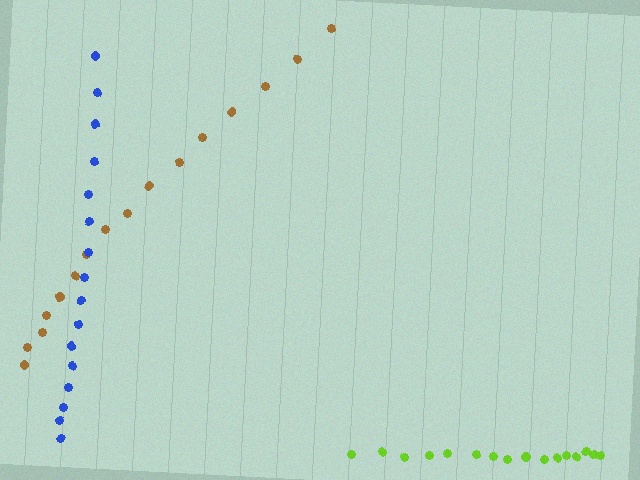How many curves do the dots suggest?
There are 3 distinct paths.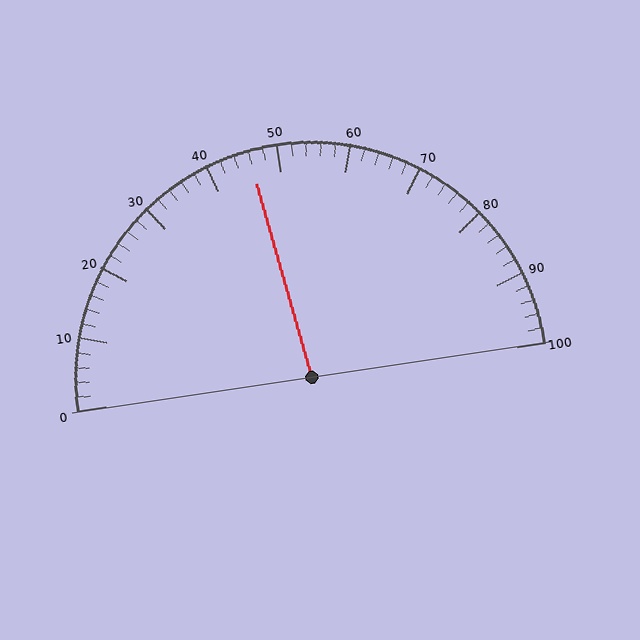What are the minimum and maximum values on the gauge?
The gauge ranges from 0 to 100.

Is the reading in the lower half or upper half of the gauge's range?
The reading is in the lower half of the range (0 to 100).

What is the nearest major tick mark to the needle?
The nearest major tick mark is 50.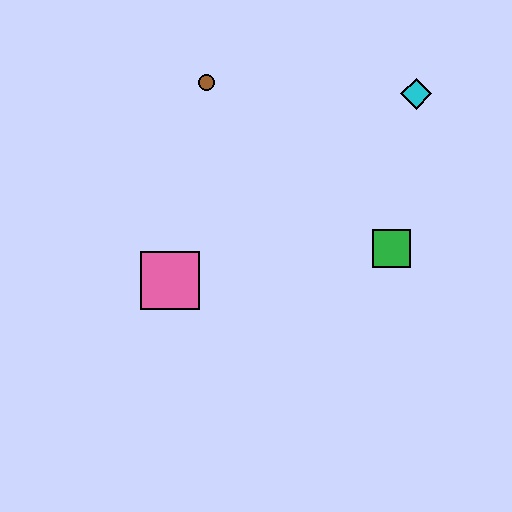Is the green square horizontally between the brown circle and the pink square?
No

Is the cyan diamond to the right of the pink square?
Yes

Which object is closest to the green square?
The cyan diamond is closest to the green square.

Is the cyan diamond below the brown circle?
Yes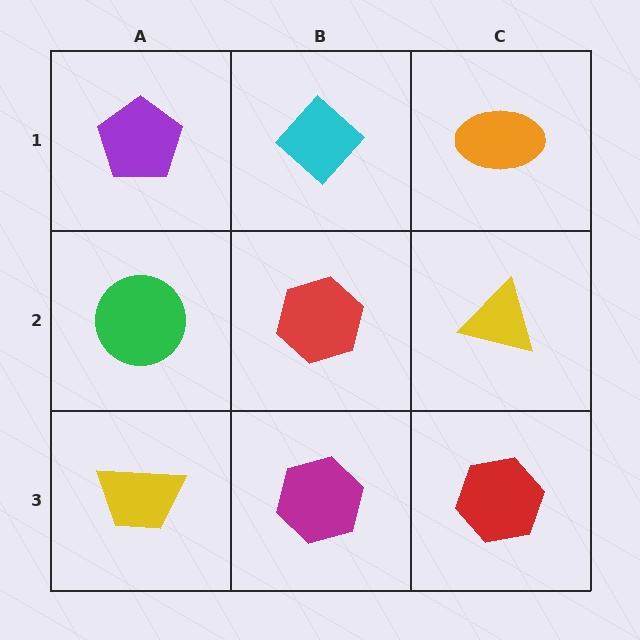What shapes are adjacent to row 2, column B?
A cyan diamond (row 1, column B), a magenta hexagon (row 3, column B), a green circle (row 2, column A), a yellow triangle (row 2, column C).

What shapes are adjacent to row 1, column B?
A red hexagon (row 2, column B), a purple pentagon (row 1, column A), an orange ellipse (row 1, column C).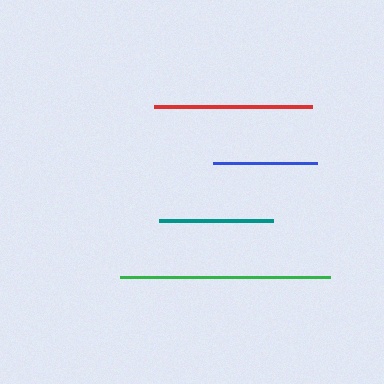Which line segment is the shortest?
The blue line is the shortest at approximately 104 pixels.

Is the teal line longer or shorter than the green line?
The green line is longer than the teal line.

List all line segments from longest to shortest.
From longest to shortest: green, red, teal, blue.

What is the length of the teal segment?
The teal segment is approximately 114 pixels long.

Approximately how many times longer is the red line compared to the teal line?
The red line is approximately 1.4 times the length of the teal line.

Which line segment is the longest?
The green line is the longest at approximately 210 pixels.